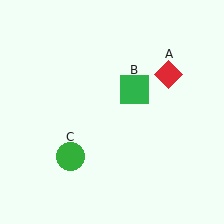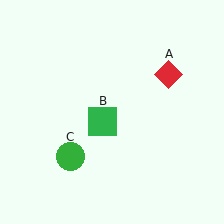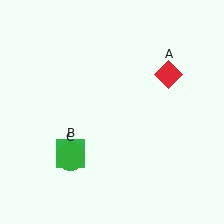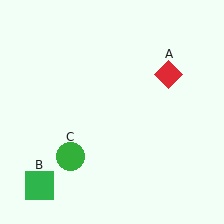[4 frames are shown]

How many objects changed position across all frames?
1 object changed position: green square (object B).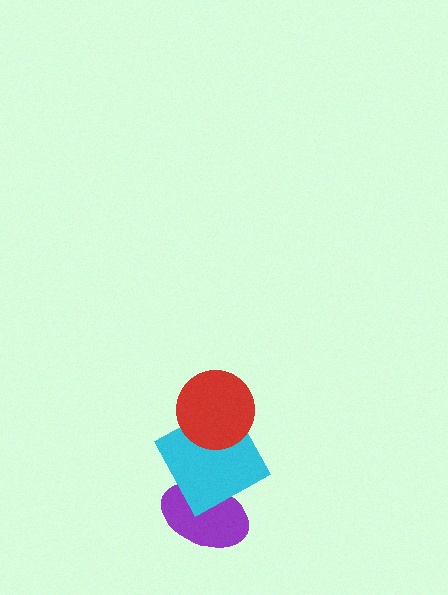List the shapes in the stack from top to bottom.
From top to bottom: the red circle, the cyan square, the purple ellipse.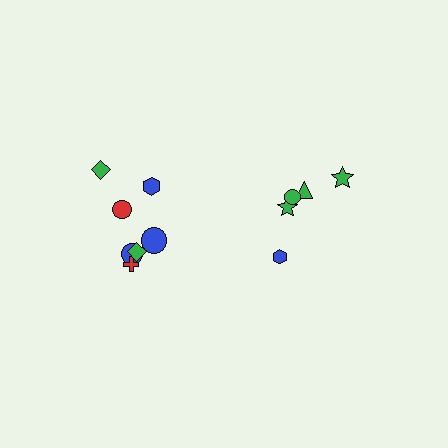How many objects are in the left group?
There are 7 objects.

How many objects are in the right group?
There are 5 objects.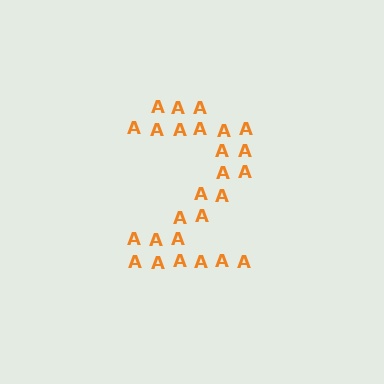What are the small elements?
The small elements are letter A's.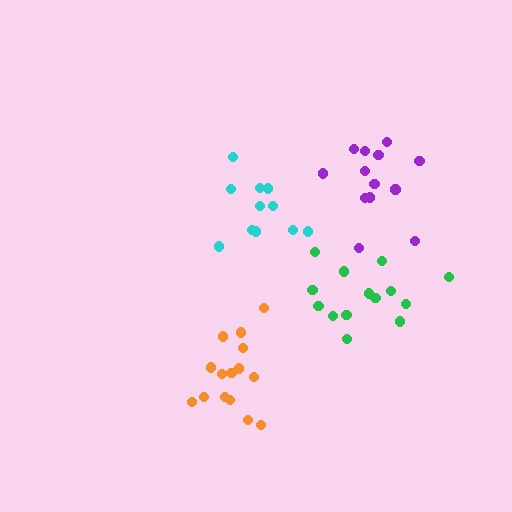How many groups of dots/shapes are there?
There are 4 groups.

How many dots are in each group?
Group 1: 15 dots, Group 2: 14 dots, Group 3: 13 dots, Group 4: 11 dots (53 total).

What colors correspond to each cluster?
The clusters are colored: orange, green, purple, cyan.